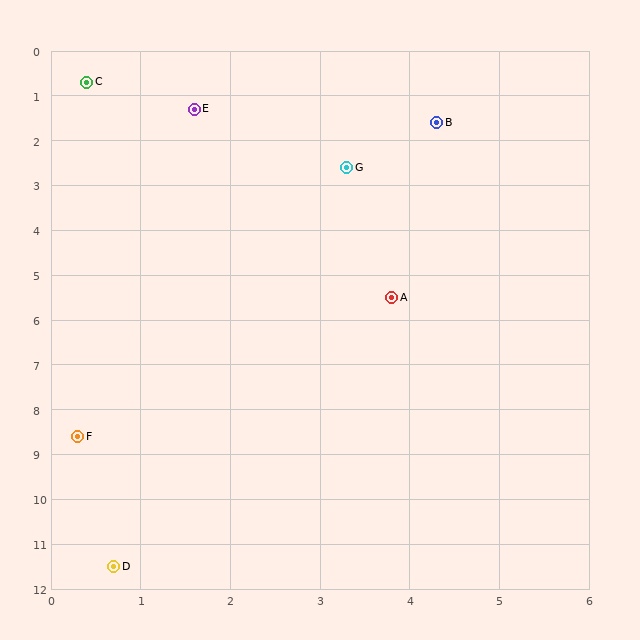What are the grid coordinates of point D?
Point D is at approximately (0.7, 11.5).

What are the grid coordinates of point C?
Point C is at approximately (0.4, 0.7).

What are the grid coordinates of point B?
Point B is at approximately (4.3, 1.6).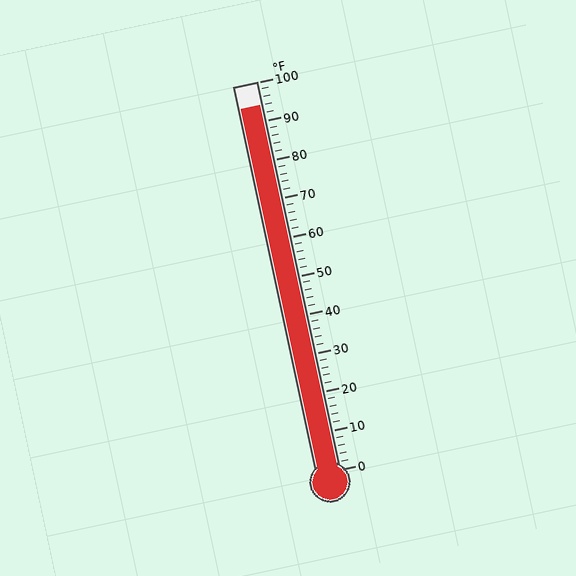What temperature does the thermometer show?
The thermometer shows approximately 94°F.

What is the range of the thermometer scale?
The thermometer scale ranges from 0°F to 100°F.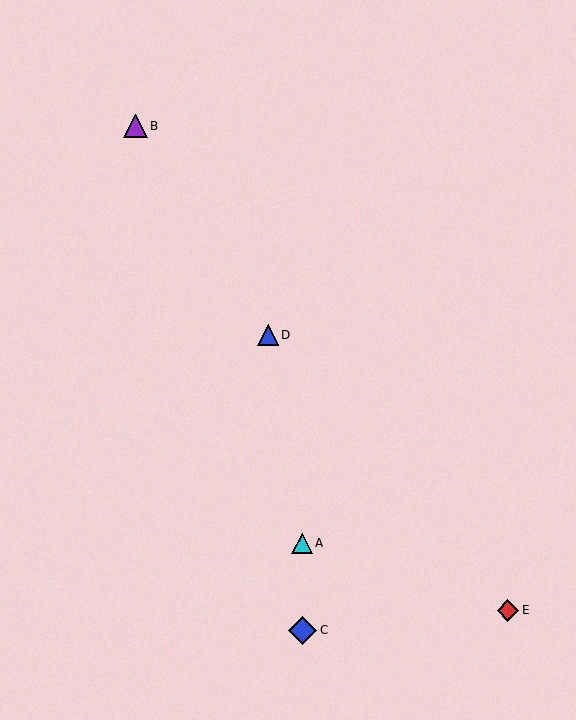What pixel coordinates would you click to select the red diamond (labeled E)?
Click at (508, 610) to select the red diamond E.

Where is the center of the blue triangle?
The center of the blue triangle is at (268, 335).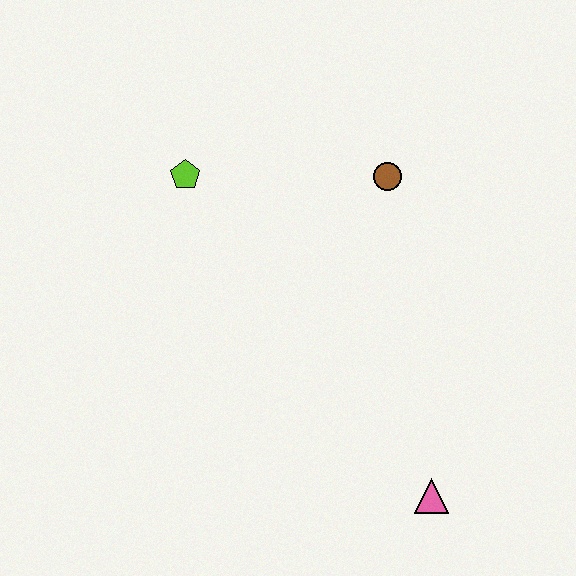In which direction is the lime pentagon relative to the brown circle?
The lime pentagon is to the left of the brown circle.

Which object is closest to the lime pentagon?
The brown circle is closest to the lime pentagon.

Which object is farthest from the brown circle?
The pink triangle is farthest from the brown circle.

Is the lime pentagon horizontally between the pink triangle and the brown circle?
No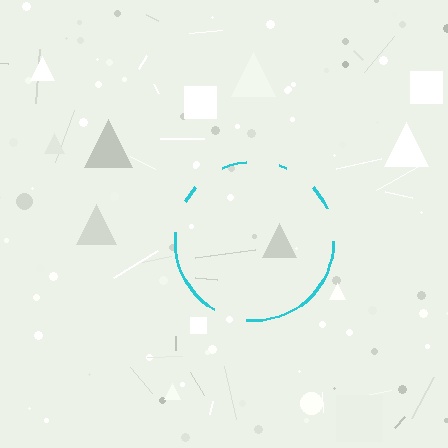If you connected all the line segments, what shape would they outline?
They would outline a circle.